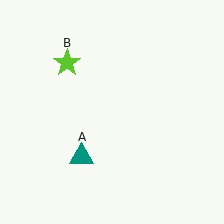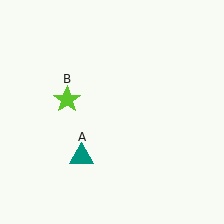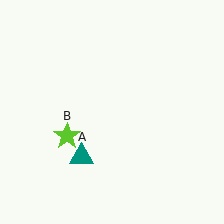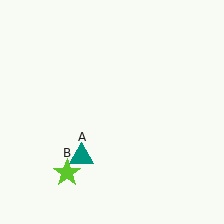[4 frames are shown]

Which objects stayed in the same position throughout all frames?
Teal triangle (object A) remained stationary.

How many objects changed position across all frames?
1 object changed position: lime star (object B).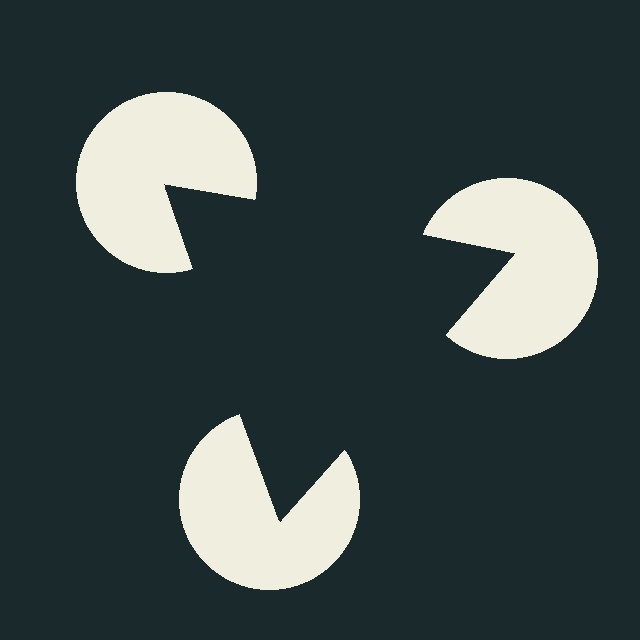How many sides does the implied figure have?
3 sides.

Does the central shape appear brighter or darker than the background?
It typically appears slightly darker than the background, even though no actual brightness change is drawn.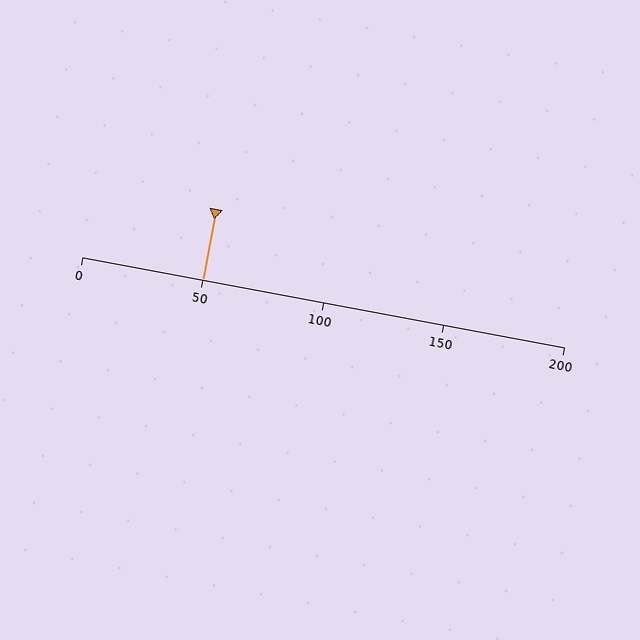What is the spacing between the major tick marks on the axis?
The major ticks are spaced 50 apart.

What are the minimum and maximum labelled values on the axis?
The axis runs from 0 to 200.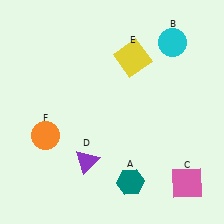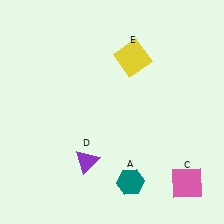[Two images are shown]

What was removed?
The cyan circle (B), the orange circle (F) were removed in Image 2.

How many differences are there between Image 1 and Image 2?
There are 2 differences between the two images.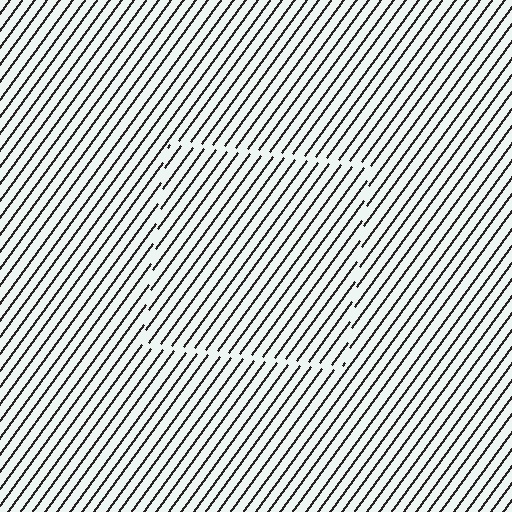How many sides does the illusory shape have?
4 sides — the line-ends trace a square.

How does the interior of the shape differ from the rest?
The interior of the shape contains the same grating, shifted by half a period — the contour is defined by the phase discontinuity where line-ends from the inner and outer gratings abut.